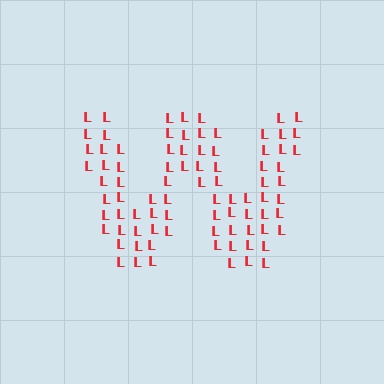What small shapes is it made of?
It is made of small letter L's.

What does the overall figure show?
The overall figure shows the letter W.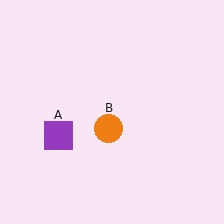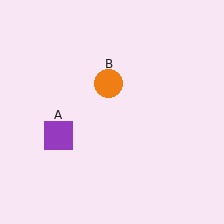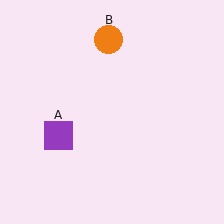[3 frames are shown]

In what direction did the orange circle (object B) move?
The orange circle (object B) moved up.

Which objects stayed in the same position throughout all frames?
Purple square (object A) remained stationary.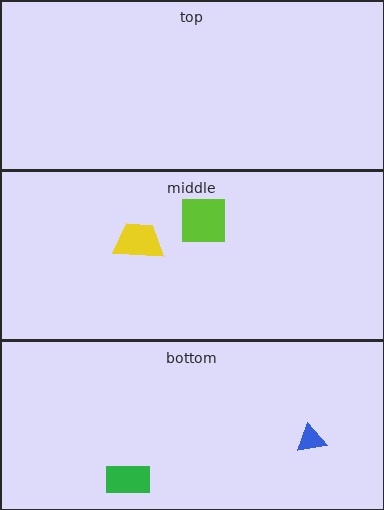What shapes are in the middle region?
The lime square, the yellow trapezoid.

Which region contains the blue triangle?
The bottom region.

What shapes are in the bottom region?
The green rectangle, the blue triangle.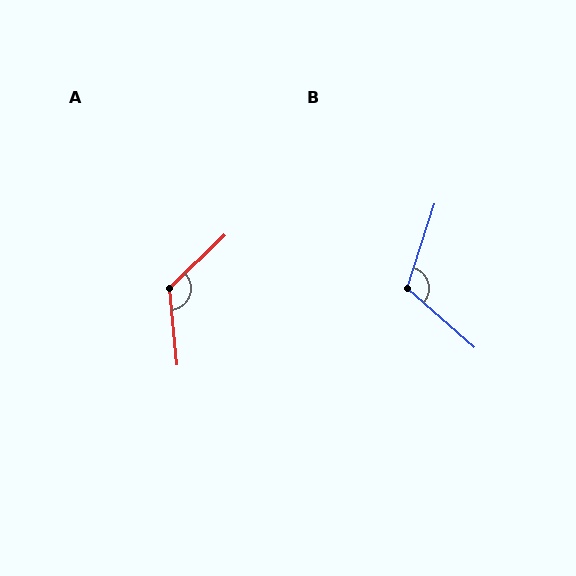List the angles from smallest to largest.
B (113°), A (128°).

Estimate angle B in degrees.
Approximately 113 degrees.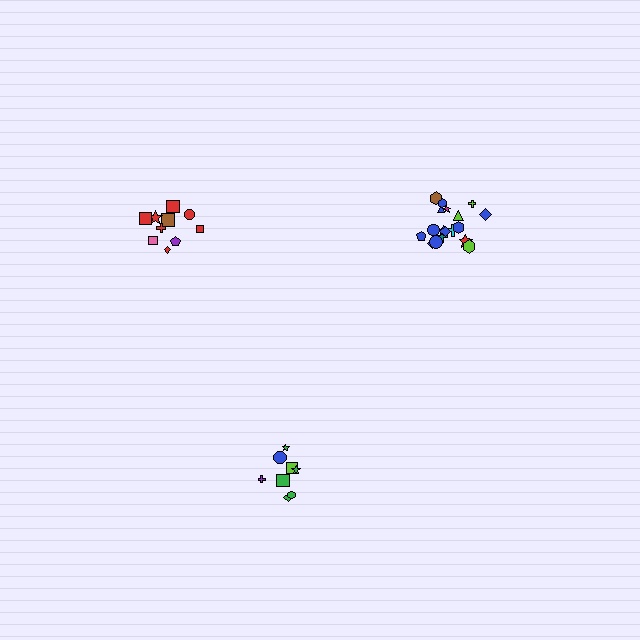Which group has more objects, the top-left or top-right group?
The top-right group.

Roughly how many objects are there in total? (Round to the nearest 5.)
Roughly 35 objects in total.